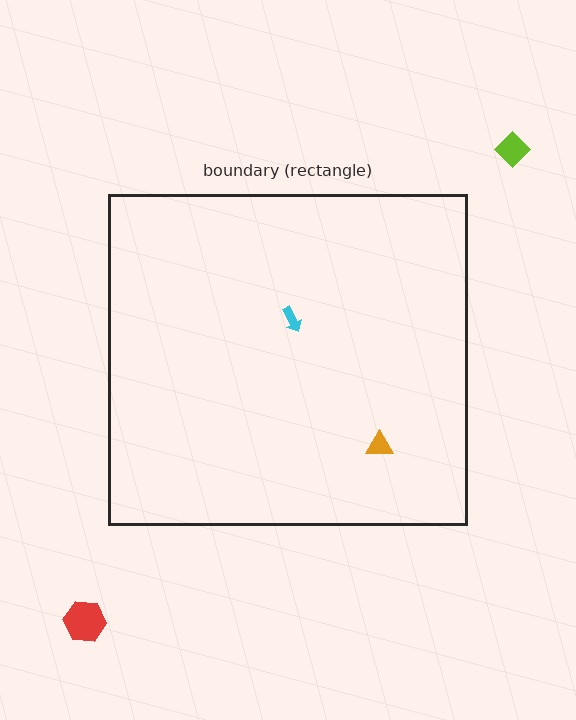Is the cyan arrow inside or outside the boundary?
Inside.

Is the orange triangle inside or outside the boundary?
Inside.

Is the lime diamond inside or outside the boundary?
Outside.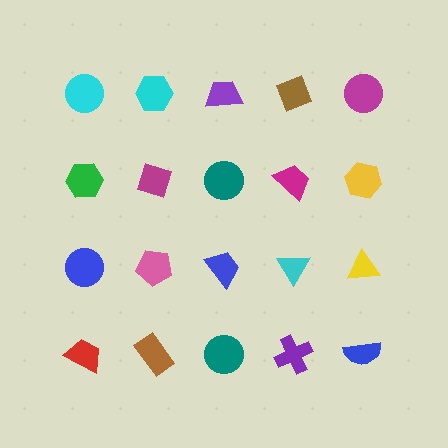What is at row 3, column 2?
A pink pentagon.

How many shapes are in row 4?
5 shapes.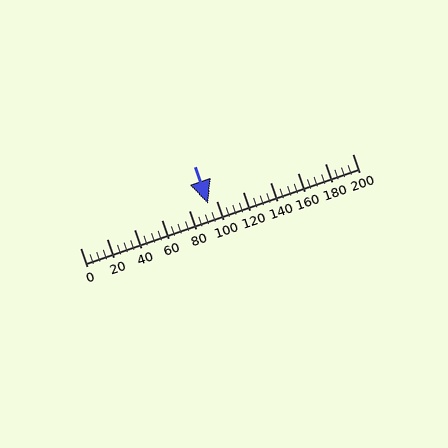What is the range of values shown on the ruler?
The ruler shows values from 0 to 200.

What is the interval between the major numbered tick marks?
The major tick marks are spaced 20 units apart.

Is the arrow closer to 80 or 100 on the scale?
The arrow is closer to 100.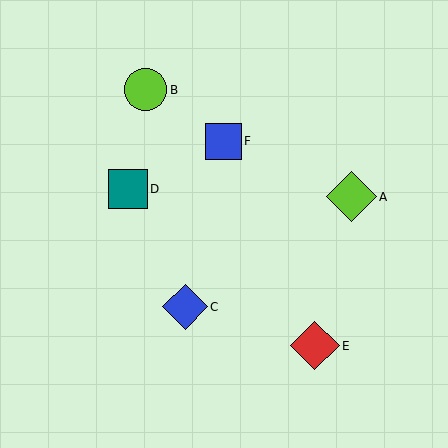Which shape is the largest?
The lime diamond (labeled A) is the largest.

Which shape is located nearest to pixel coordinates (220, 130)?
The blue square (labeled F) at (223, 141) is nearest to that location.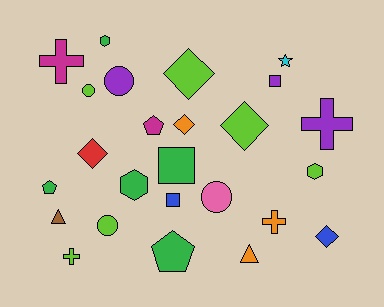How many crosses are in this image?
There are 4 crosses.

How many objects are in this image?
There are 25 objects.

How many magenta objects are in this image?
There are 2 magenta objects.